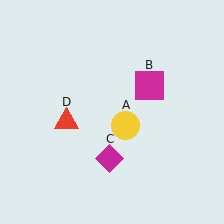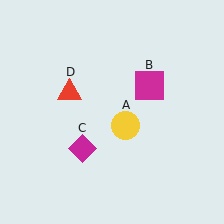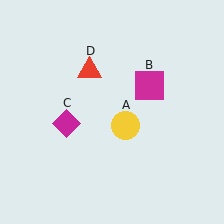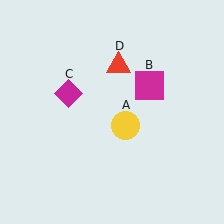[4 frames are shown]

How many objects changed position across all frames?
2 objects changed position: magenta diamond (object C), red triangle (object D).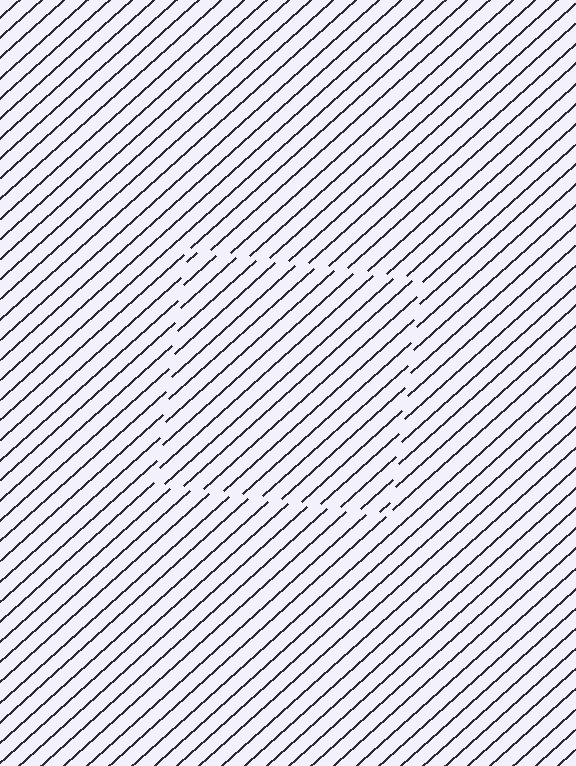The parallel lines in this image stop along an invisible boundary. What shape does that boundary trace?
An illusory square. The interior of the shape contains the same grating, shifted by half a period — the contour is defined by the phase discontinuity where line-ends from the inner and outer gratings abut.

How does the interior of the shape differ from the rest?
The interior of the shape contains the same grating, shifted by half a period — the contour is defined by the phase discontinuity where line-ends from the inner and outer gratings abut.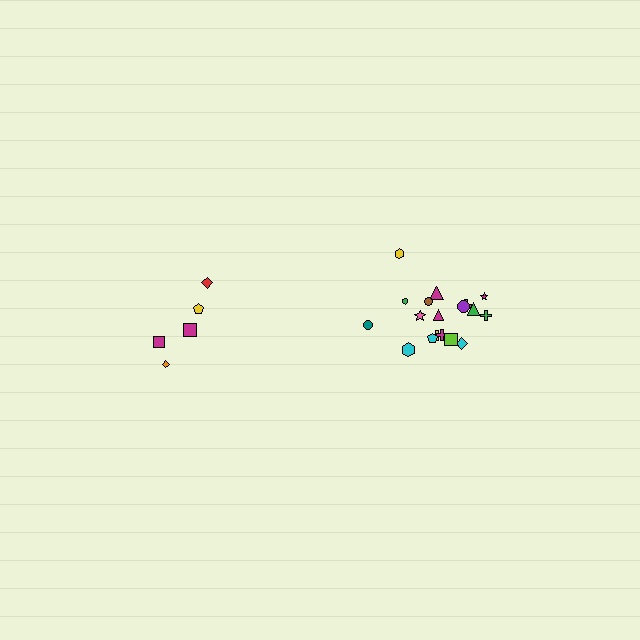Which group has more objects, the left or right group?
The right group.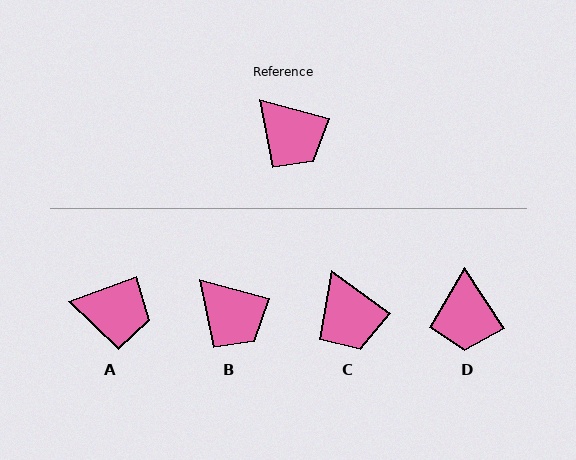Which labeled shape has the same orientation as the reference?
B.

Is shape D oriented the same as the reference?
No, it is off by about 41 degrees.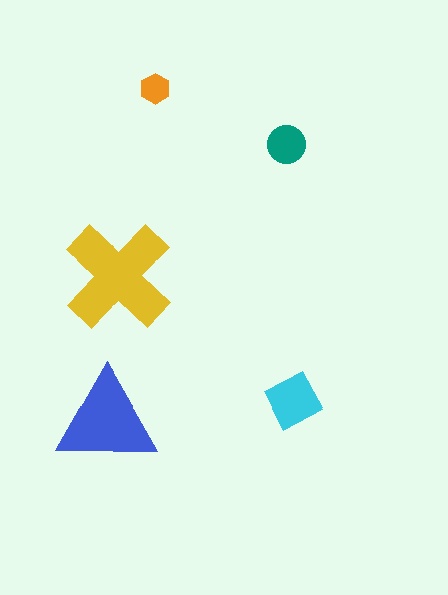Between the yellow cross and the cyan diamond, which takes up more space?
The yellow cross.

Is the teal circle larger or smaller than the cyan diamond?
Smaller.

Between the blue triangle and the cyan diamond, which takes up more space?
The blue triangle.